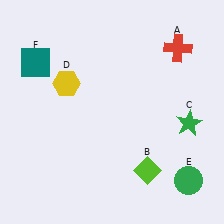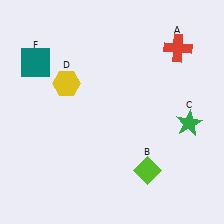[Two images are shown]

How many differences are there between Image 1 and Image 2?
There is 1 difference between the two images.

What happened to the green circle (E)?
The green circle (E) was removed in Image 2. It was in the bottom-right area of Image 1.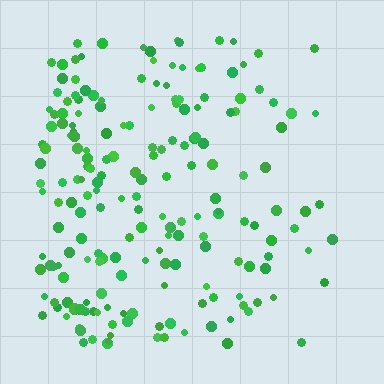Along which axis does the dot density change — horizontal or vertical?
Horizontal.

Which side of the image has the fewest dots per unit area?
The right.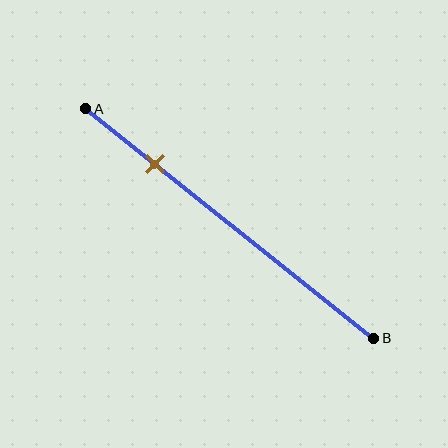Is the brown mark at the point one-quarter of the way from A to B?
Yes, the mark is approximately at the one-quarter point.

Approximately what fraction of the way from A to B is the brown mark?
The brown mark is approximately 25% of the way from A to B.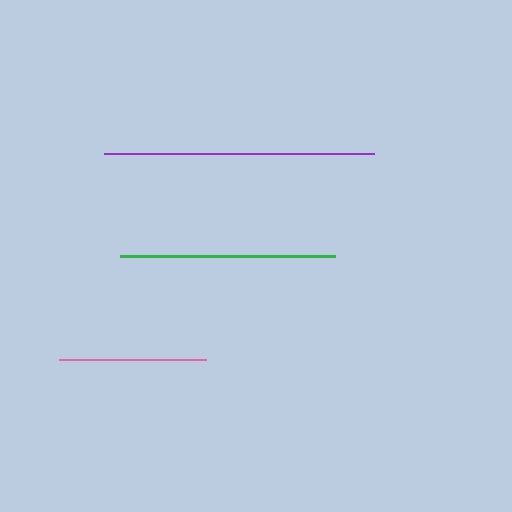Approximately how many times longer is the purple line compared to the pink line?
The purple line is approximately 1.8 times the length of the pink line.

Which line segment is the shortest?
The pink line is the shortest at approximately 147 pixels.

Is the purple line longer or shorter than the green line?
The purple line is longer than the green line.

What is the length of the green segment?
The green segment is approximately 215 pixels long.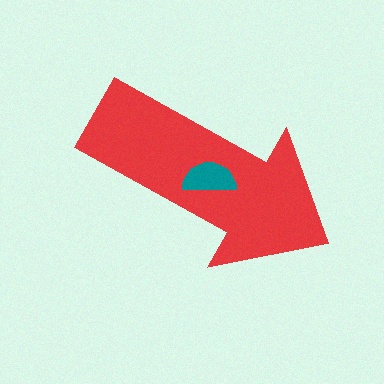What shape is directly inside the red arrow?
The teal semicircle.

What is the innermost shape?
The teal semicircle.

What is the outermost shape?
The red arrow.